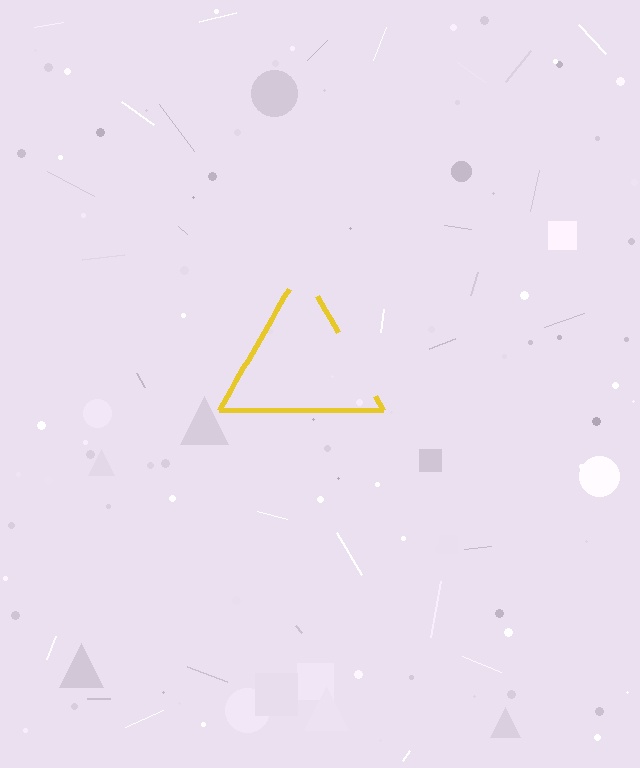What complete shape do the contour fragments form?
The contour fragments form a triangle.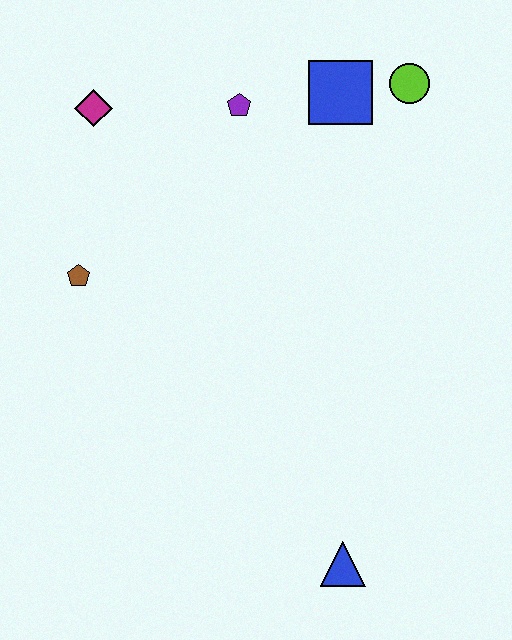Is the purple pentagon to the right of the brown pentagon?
Yes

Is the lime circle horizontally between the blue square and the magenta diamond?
No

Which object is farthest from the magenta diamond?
The blue triangle is farthest from the magenta diamond.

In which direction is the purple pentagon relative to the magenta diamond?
The purple pentagon is to the right of the magenta diamond.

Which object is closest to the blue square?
The lime circle is closest to the blue square.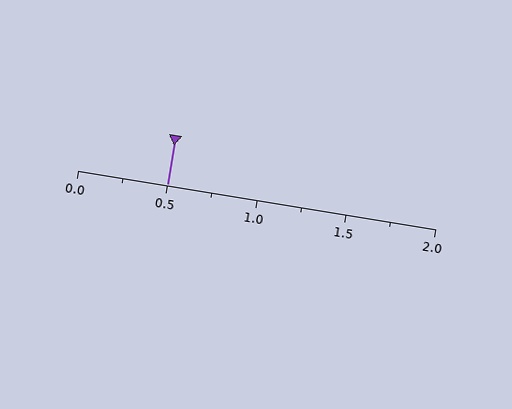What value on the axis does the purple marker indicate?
The marker indicates approximately 0.5.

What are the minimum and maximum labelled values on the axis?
The axis runs from 0.0 to 2.0.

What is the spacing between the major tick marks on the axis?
The major ticks are spaced 0.5 apart.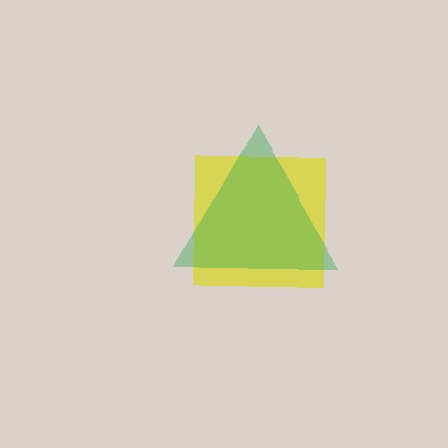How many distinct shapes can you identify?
There are 2 distinct shapes: a yellow square, a green triangle.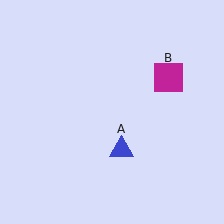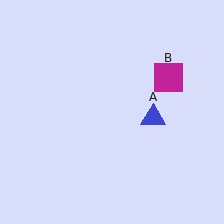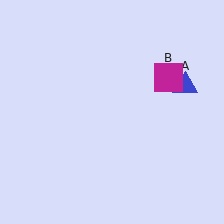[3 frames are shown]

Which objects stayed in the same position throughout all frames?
Magenta square (object B) remained stationary.